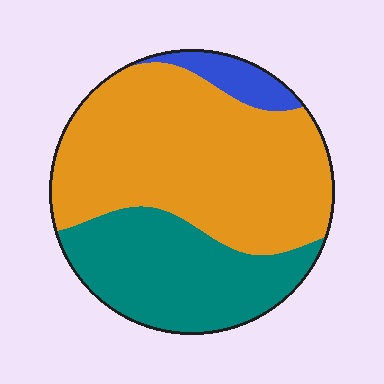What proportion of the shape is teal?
Teal covers roughly 35% of the shape.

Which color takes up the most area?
Orange, at roughly 60%.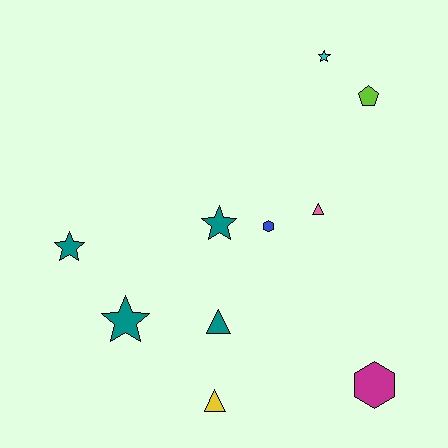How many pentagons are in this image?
There is 1 pentagon.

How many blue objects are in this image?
There is 1 blue object.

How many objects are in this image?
There are 10 objects.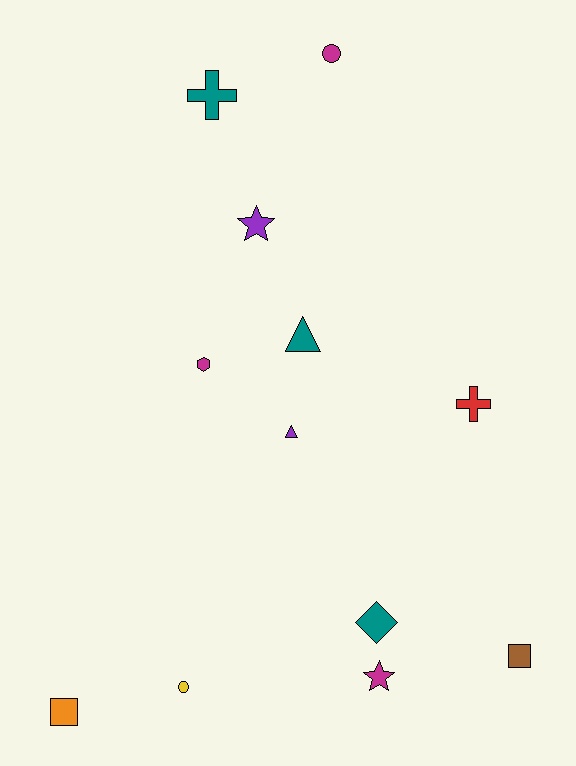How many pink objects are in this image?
There are no pink objects.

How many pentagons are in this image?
There are no pentagons.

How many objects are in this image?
There are 12 objects.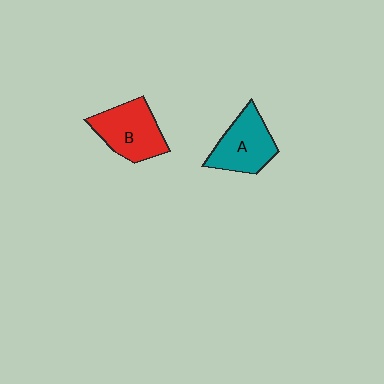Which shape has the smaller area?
Shape A (teal).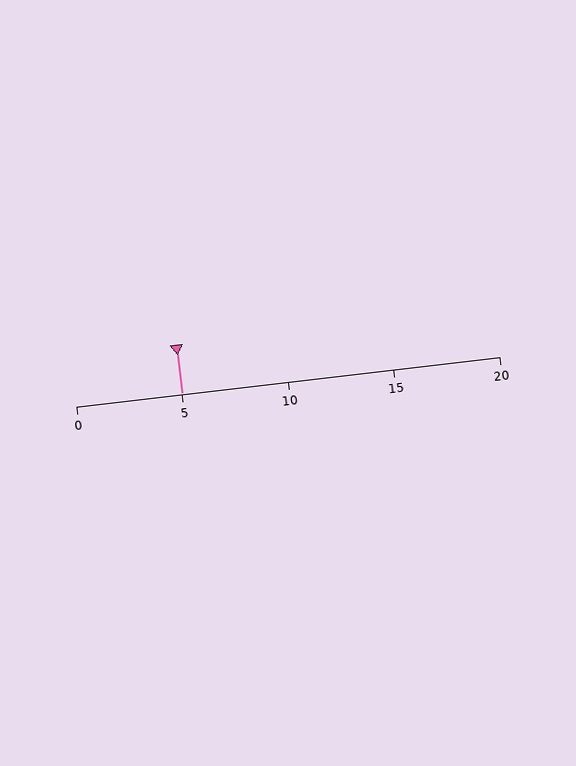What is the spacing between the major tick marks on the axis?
The major ticks are spaced 5 apart.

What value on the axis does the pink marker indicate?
The marker indicates approximately 5.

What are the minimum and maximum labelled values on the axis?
The axis runs from 0 to 20.